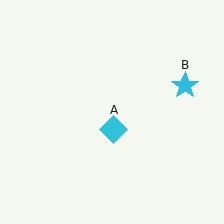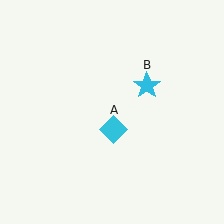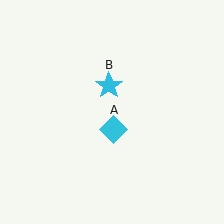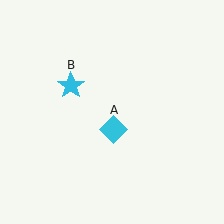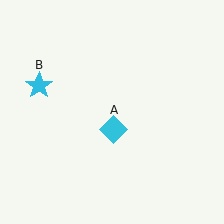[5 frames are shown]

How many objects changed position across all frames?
1 object changed position: cyan star (object B).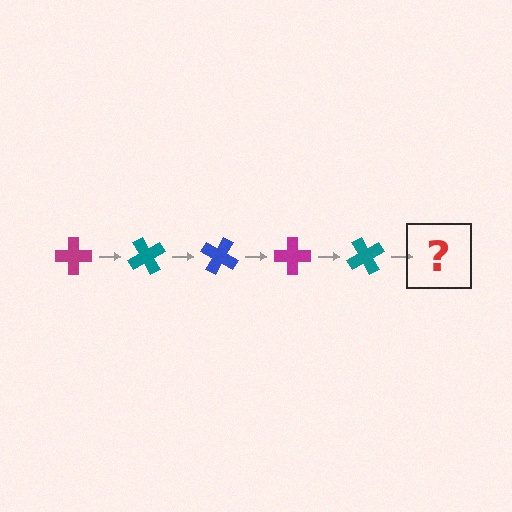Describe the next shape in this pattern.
It should be a blue cross, rotated 300 degrees from the start.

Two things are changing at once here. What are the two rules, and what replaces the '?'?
The two rules are that it rotates 60 degrees each step and the color cycles through magenta, teal, and blue. The '?' should be a blue cross, rotated 300 degrees from the start.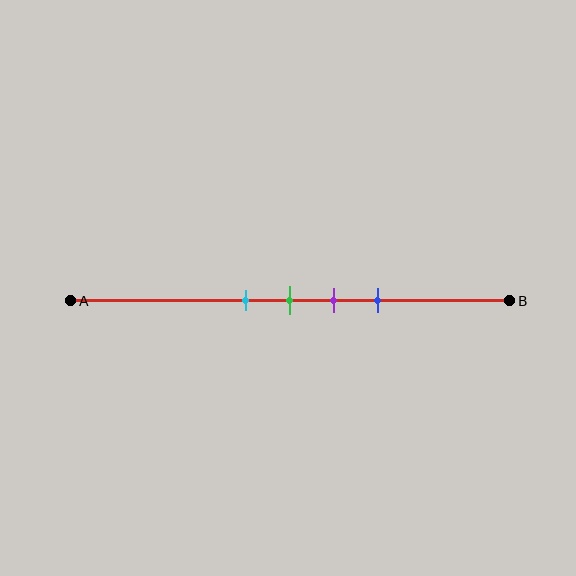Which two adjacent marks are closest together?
The cyan and green marks are the closest adjacent pair.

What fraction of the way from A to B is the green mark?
The green mark is approximately 50% (0.5) of the way from A to B.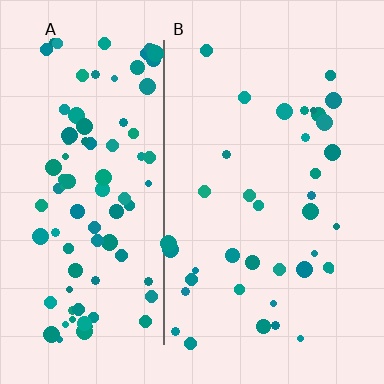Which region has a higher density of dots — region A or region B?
A (the left).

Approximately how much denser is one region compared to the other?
Approximately 2.5× — region A over region B.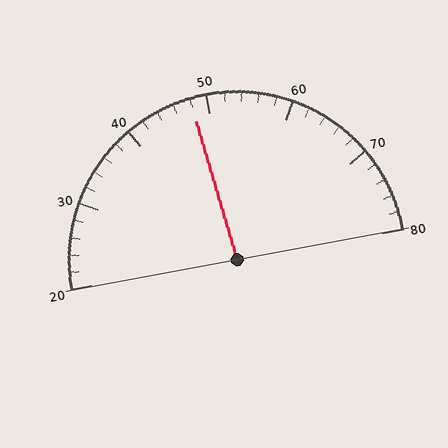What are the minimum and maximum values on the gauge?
The gauge ranges from 20 to 80.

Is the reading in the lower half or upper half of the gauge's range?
The reading is in the lower half of the range (20 to 80).